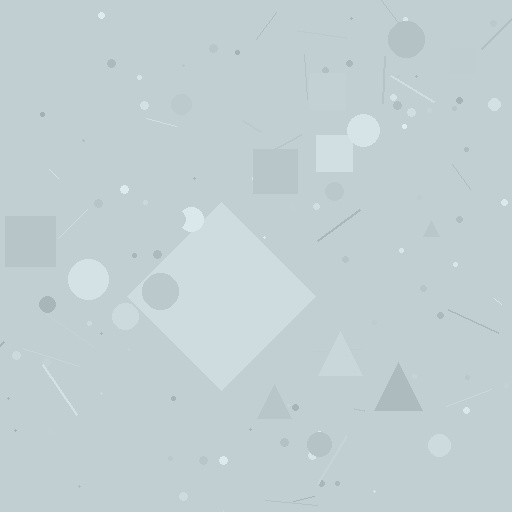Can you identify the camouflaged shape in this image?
The camouflaged shape is a diamond.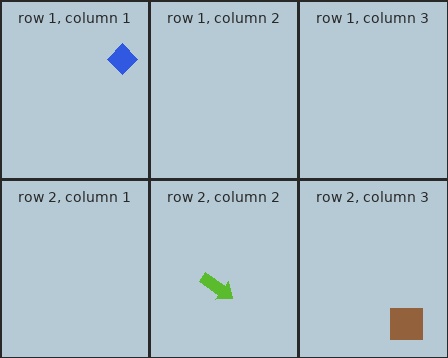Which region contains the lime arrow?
The row 2, column 2 region.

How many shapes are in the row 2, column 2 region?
1.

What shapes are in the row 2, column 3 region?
The brown square.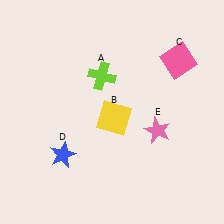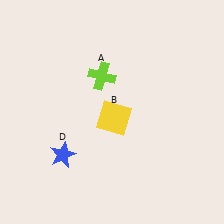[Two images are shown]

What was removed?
The pink square (C), the pink star (E) were removed in Image 2.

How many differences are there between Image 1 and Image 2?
There are 2 differences between the two images.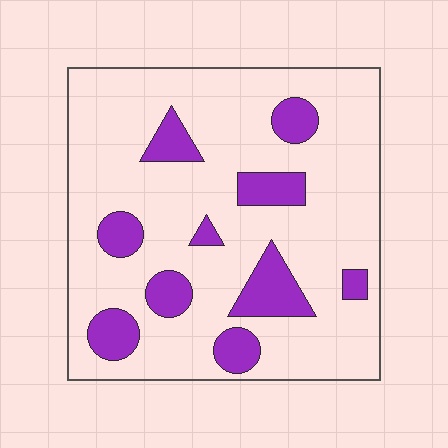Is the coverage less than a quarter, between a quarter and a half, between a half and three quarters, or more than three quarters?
Less than a quarter.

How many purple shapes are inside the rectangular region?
10.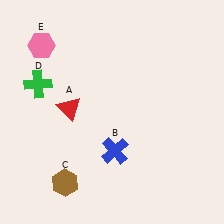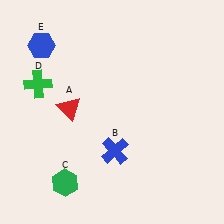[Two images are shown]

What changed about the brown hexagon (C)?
In Image 1, C is brown. In Image 2, it changed to green.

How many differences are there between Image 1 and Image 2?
There are 2 differences between the two images.